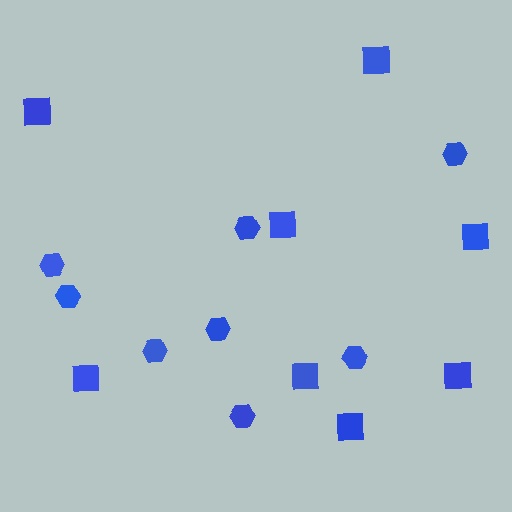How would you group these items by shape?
There are 2 groups: one group of hexagons (8) and one group of squares (8).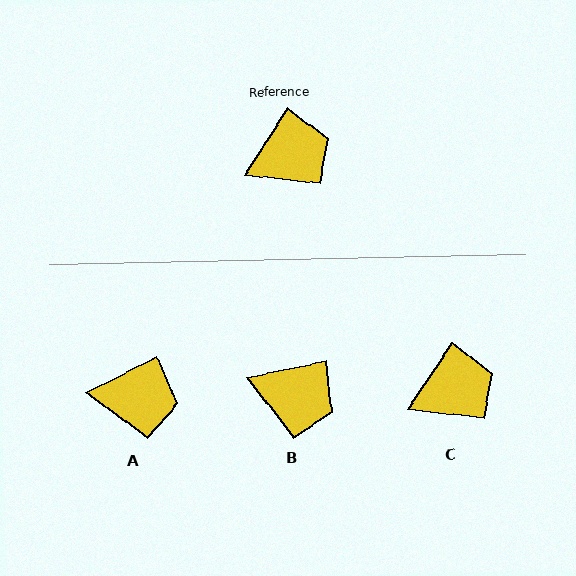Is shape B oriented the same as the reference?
No, it is off by about 45 degrees.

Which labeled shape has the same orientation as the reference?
C.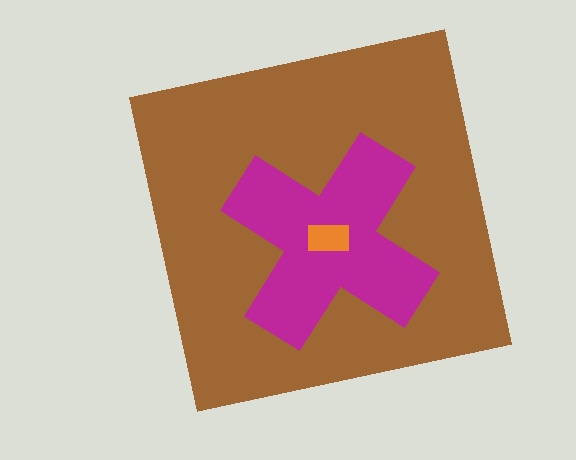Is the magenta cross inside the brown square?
Yes.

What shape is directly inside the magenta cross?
The orange rectangle.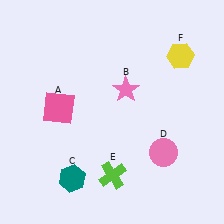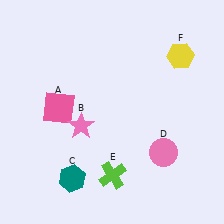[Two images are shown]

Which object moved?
The pink star (B) moved left.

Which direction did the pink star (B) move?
The pink star (B) moved left.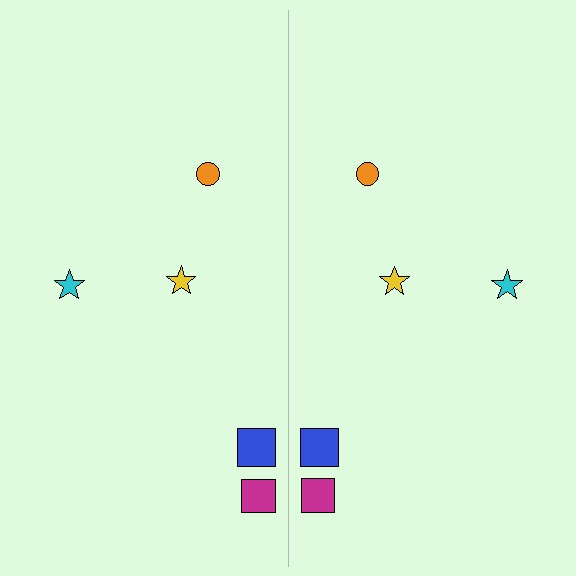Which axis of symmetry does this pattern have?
The pattern has a vertical axis of symmetry running through the center of the image.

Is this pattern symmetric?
Yes, this pattern has bilateral (reflection) symmetry.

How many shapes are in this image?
There are 10 shapes in this image.